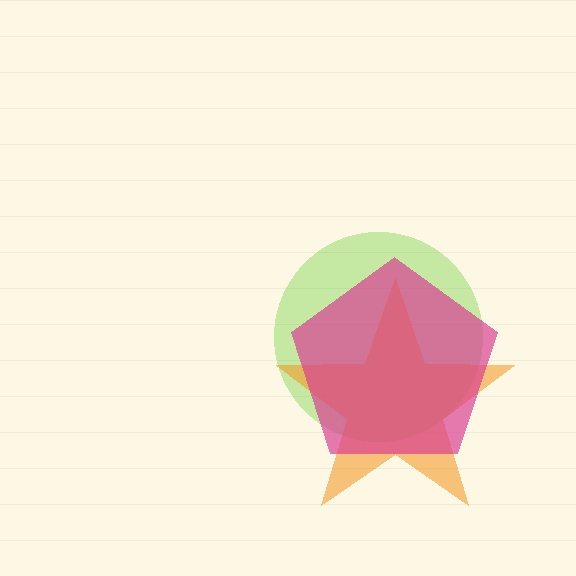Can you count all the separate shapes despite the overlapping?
Yes, there are 3 separate shapes.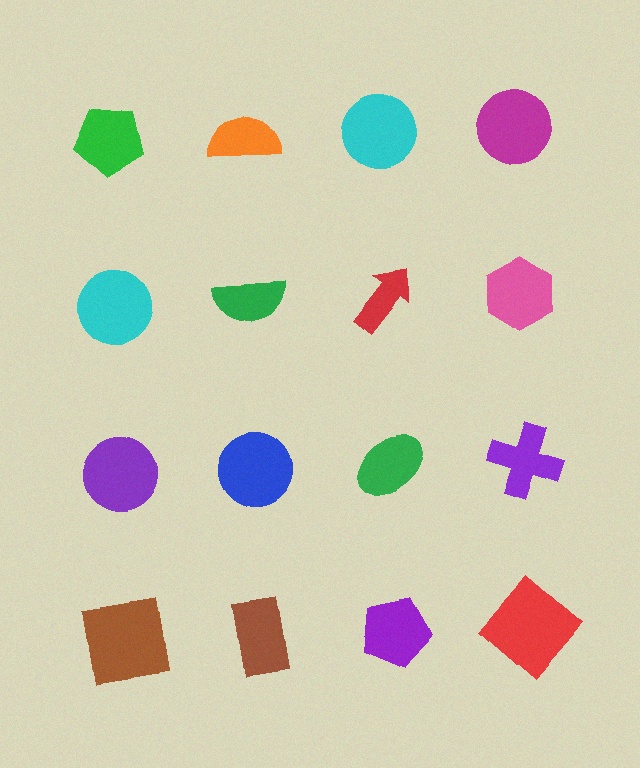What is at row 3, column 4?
A purple cross.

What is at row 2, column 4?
A pink hexagon.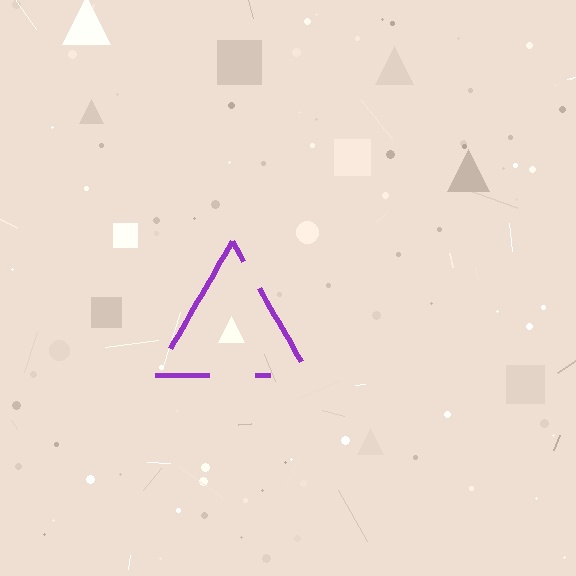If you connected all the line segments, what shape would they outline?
They would outline a triangle.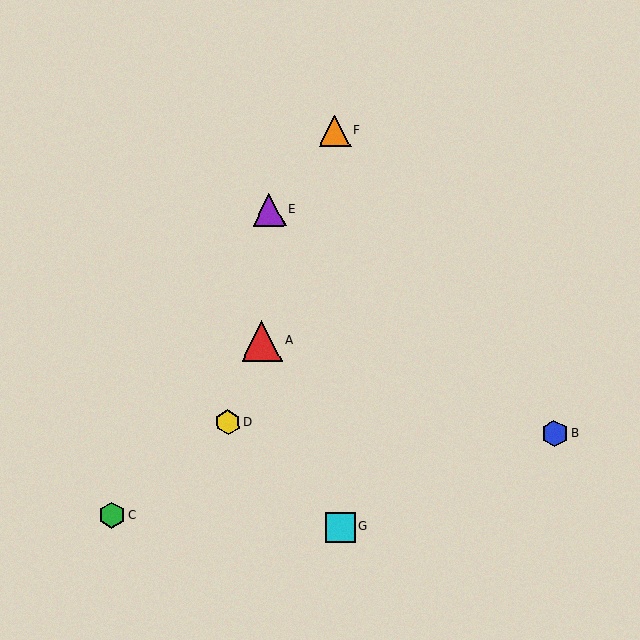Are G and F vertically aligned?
Yes, both are at x≈341.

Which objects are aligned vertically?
Objects F, G are aligned vertically.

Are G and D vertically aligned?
No, G is at x≈341 and D is at x≈228.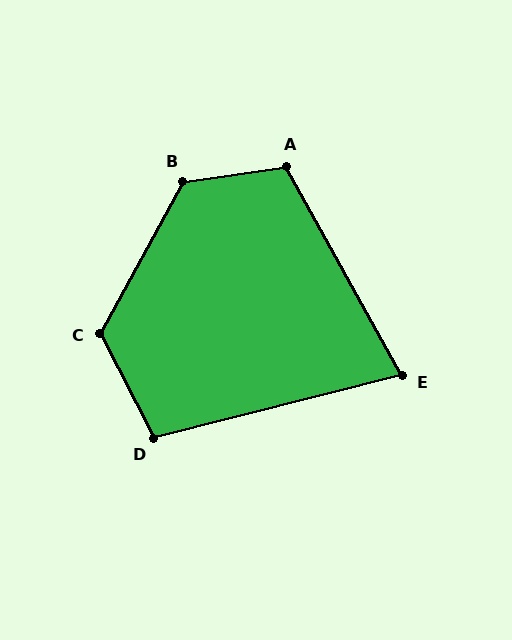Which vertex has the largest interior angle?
B, at approximately 127 degrees.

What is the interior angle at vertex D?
Approximately 103 degrees (obtuse).